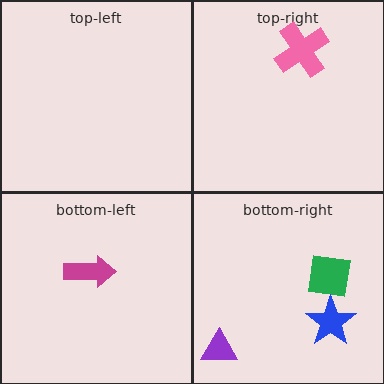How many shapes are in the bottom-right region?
3.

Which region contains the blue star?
The bottom-right region.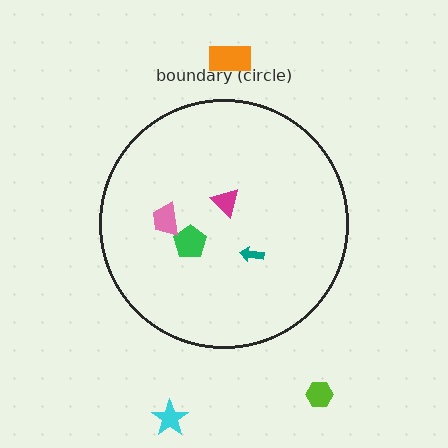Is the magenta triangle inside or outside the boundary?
Inside.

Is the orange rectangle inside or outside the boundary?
Outside.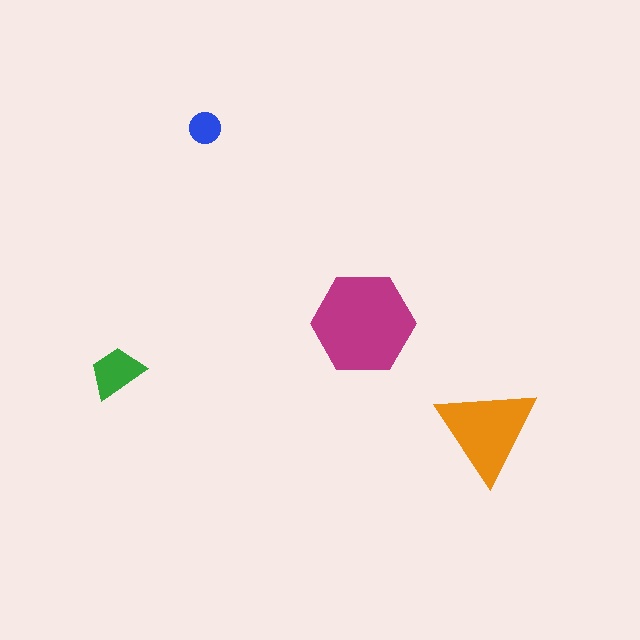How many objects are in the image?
There are 4 objects in the image.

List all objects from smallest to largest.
The blue circle, the green trapezoid, the orange triangle, the magenta hexagon.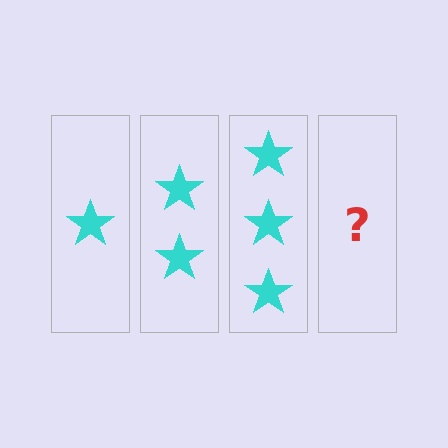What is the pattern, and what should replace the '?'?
The pattern is that each step adds one more star. The '?' should be 4 stars.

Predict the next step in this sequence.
The next step is 4 stars.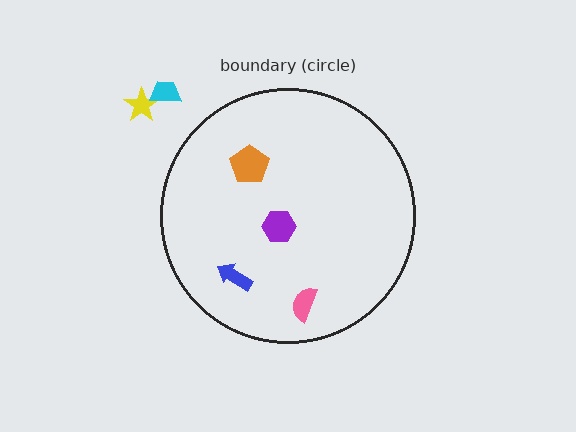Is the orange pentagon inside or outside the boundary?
Inside.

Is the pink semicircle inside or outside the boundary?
Inside.